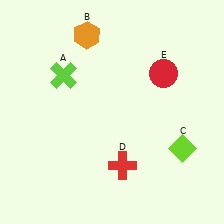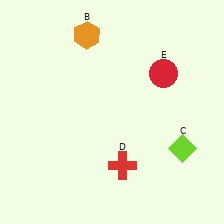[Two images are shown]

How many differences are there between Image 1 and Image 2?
There is 1 difference between the two images.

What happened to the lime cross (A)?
The lime cross (A) was removed in Image 2. It was in the top-left area of Image 1.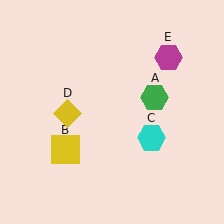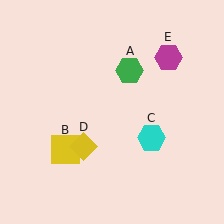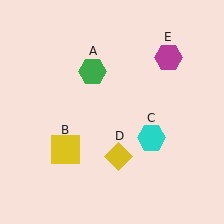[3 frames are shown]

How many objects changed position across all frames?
2 objects changed position: green hexagon (object A), yellow diamond (object D).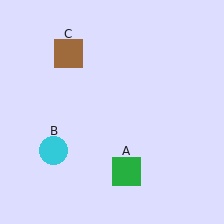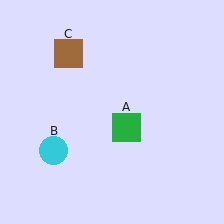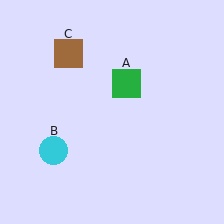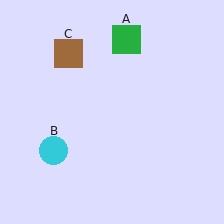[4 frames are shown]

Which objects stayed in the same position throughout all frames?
Cyan circle (object B) and brown square (object C) remained stationary.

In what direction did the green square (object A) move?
The green square (object A) moved up.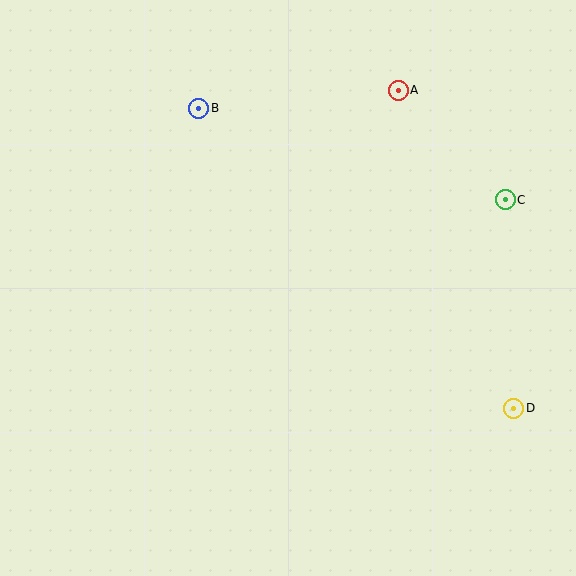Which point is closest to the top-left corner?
Point B is closest to the top-left corner.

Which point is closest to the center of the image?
Point B at (199, 108) is closest to the center.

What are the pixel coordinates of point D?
Point D is at (514, 408).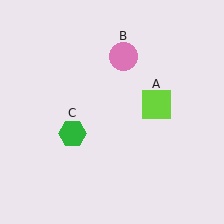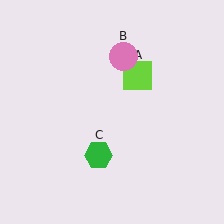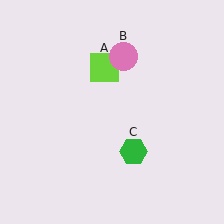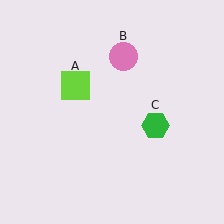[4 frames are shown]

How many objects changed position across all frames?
2 objects changed position: lime square (object A), green hexagon (object C).